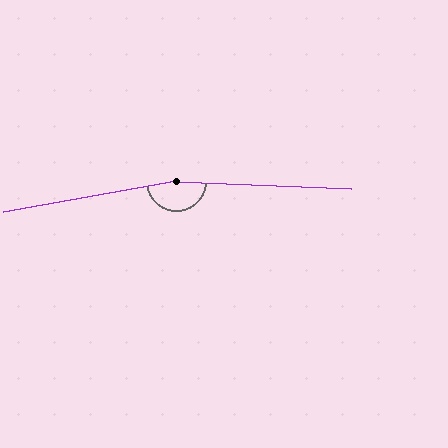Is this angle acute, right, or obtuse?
It is obtuse.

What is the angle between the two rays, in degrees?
Approximately 168 degrees.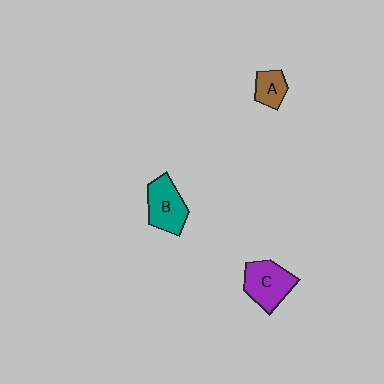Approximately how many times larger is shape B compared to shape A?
Approximately 1.8 times.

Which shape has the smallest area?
Shape A (brown).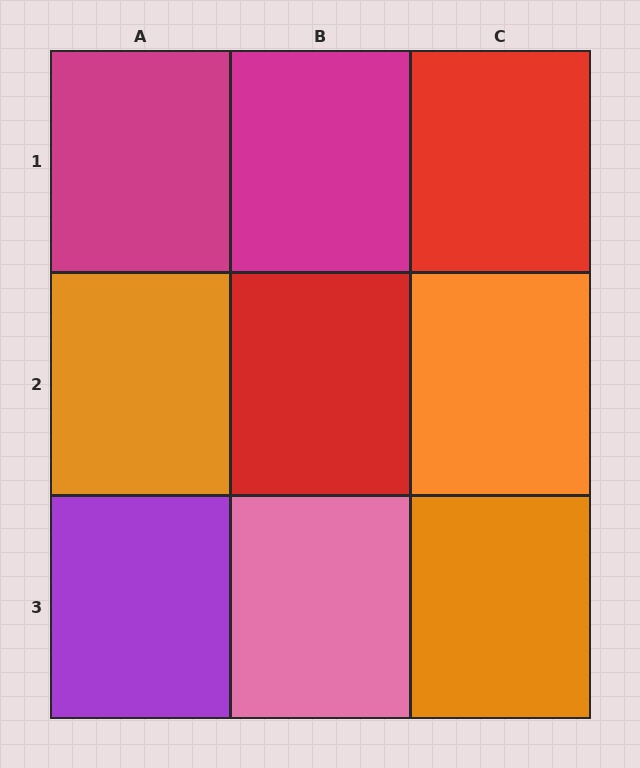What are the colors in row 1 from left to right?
Magenta, magenta, red.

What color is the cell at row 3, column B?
Pink.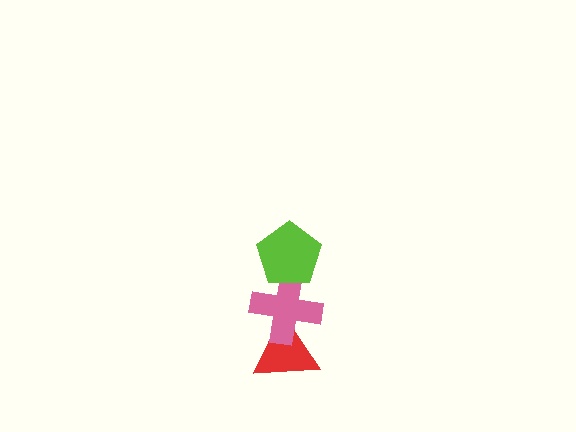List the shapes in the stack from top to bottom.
From top to bottom: the lime pentagon, the pink cross, the red triangle.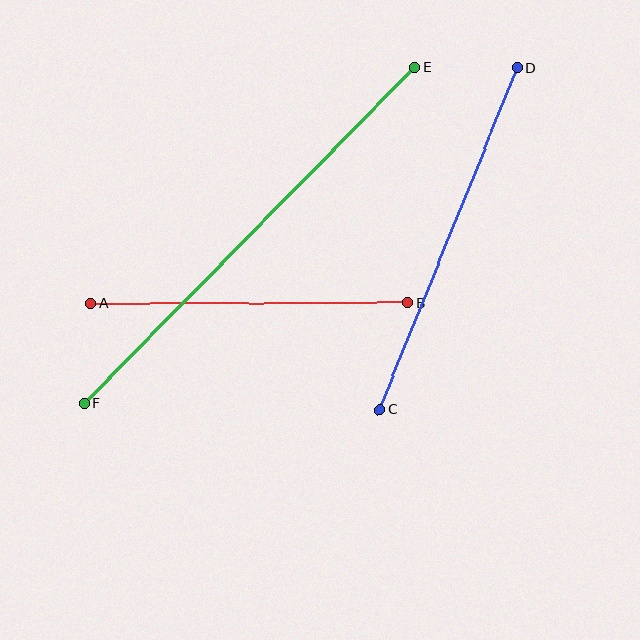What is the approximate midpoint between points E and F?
The midpoint is at approximately (249, 235) pixels.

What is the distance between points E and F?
The distance is approximately 472 pixels.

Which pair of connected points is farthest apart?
Points E and F are farthest apart.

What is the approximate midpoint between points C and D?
The midpoint is at approximately (448, 239) pixels.